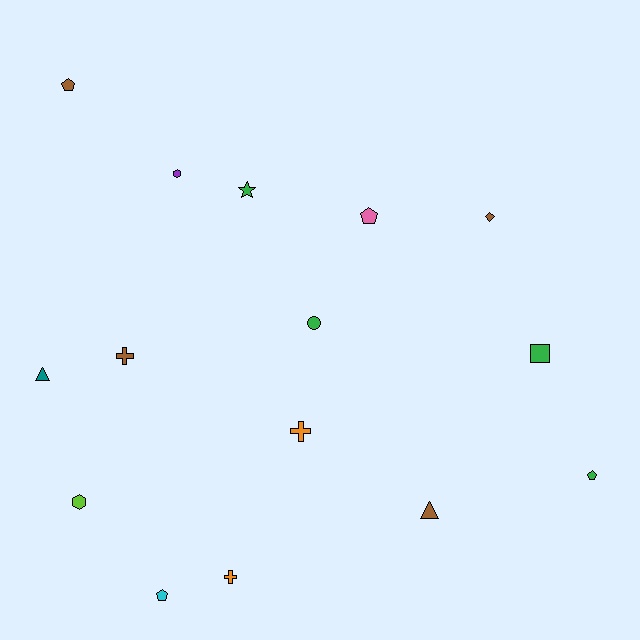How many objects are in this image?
There are 15 objects.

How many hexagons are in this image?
There are 2 hexagons.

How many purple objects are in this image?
There is 1 purple object.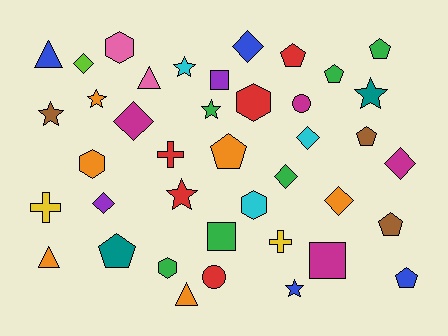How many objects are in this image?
There are 40 objects.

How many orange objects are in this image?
There are 6 orange objects.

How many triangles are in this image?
There are 4 triangles.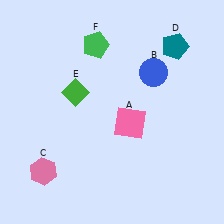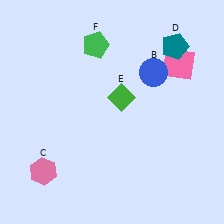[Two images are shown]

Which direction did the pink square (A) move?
The pink square (A) moved up.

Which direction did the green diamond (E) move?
The green diamond (E) moved right.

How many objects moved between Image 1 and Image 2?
2 objects moved between the two images.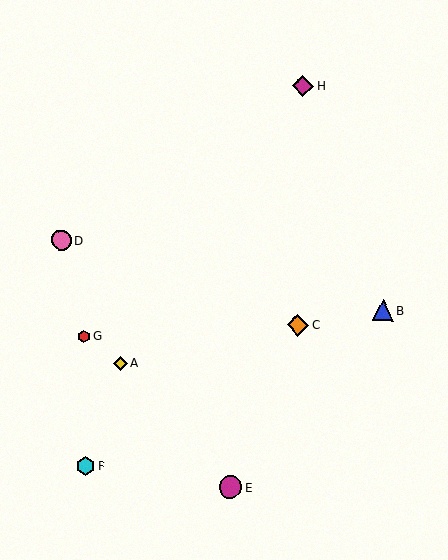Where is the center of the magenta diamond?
The center of the magenta diamond is at (303, 86).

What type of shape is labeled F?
Shape F is a cyan hexagon.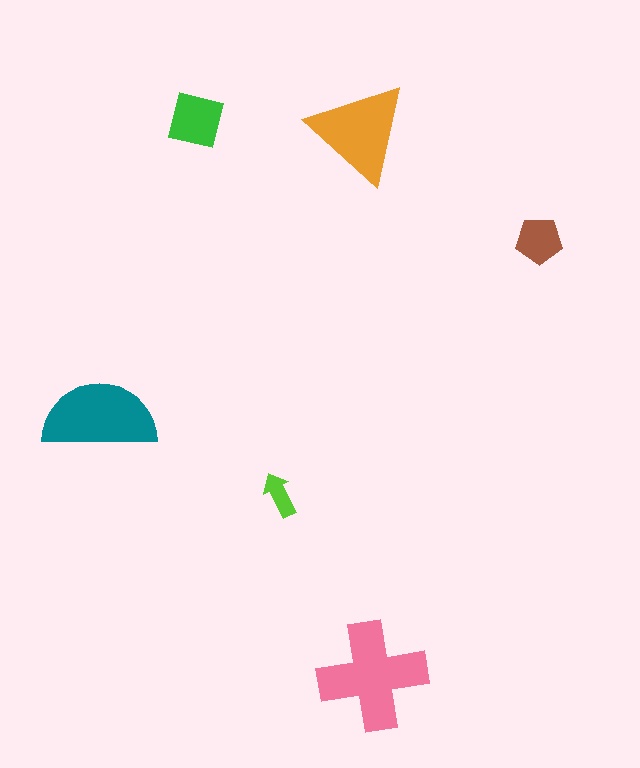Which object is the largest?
The pink cross.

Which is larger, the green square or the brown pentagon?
The green square.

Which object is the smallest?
The lime arrow.